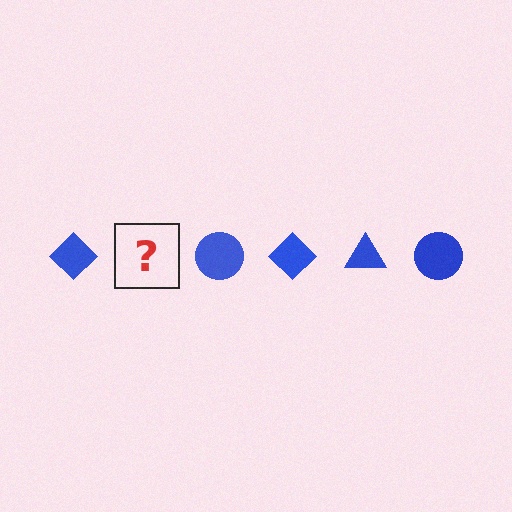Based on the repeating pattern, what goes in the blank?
The blank should be a blue triangle.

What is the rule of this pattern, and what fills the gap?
The rule is that the pattern cycles through diamond, triangle, circle shapes in blue. The gap should be filled with a blue triangle.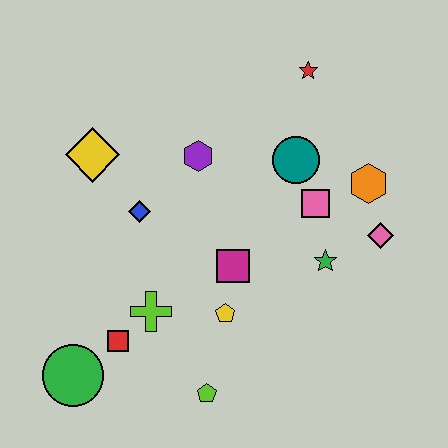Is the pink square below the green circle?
No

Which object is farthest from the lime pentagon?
The red star is farthest from the lime pentagon.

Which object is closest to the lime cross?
The red square is closest to the lime cross.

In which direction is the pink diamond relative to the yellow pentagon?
The pink diamond is to the right of the yellow pentagon.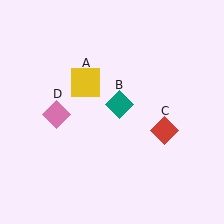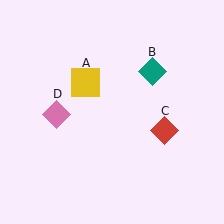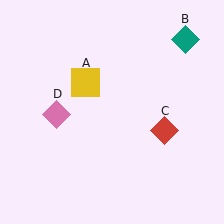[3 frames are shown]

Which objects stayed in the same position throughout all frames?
Yellow square (object A) and red diamond (object C) and pink diamond (object D) remained stationary.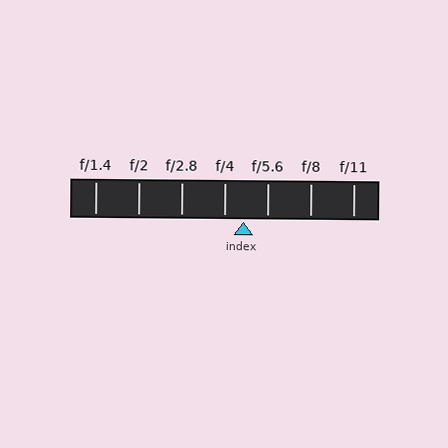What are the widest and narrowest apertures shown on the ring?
The widest aperture shown is f/1.4 and the narrowest is f/11.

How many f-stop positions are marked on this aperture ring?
There are 7 f-stop positions marked.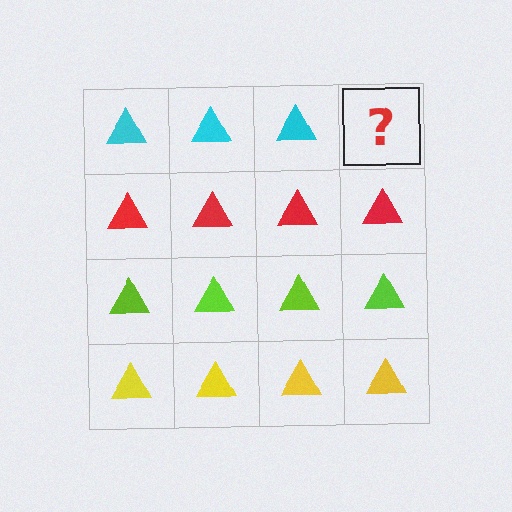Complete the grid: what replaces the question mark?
The question mark should be replaced with a cyan triangle.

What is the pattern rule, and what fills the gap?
The rule is that each row has a consistent color. The gap should be filled with a cyan triangle.